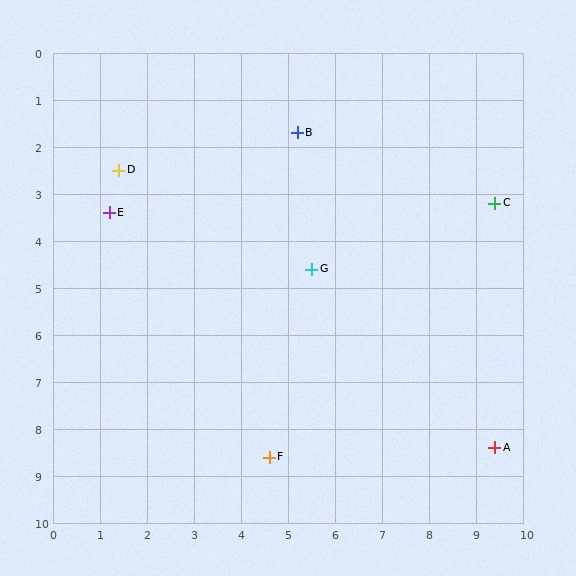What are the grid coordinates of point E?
Point E is at approximately (1.2, 3.4).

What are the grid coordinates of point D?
Point D is at approximately (1.4, 2.5).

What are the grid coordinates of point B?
Point B is at approximately (5.2, 1.7).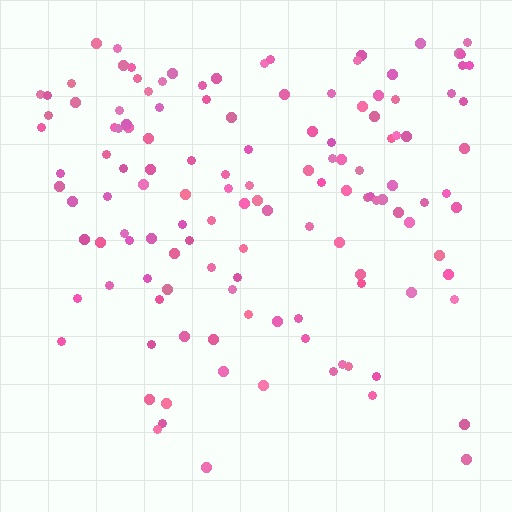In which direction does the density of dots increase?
From bottom to top, with the top side densest.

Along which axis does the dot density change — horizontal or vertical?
Vertical.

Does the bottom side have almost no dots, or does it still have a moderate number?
Still a moderate number, just noticeably fewer than the top.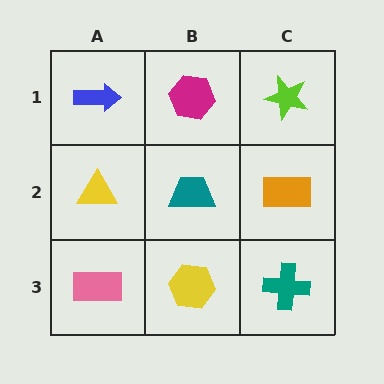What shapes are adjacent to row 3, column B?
A teal trapezoid (row 2, column B), a pink rectangle (row 3, column A), a teal cross (row 3, column C).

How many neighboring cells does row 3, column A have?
2.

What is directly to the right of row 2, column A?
A teal trapezoid.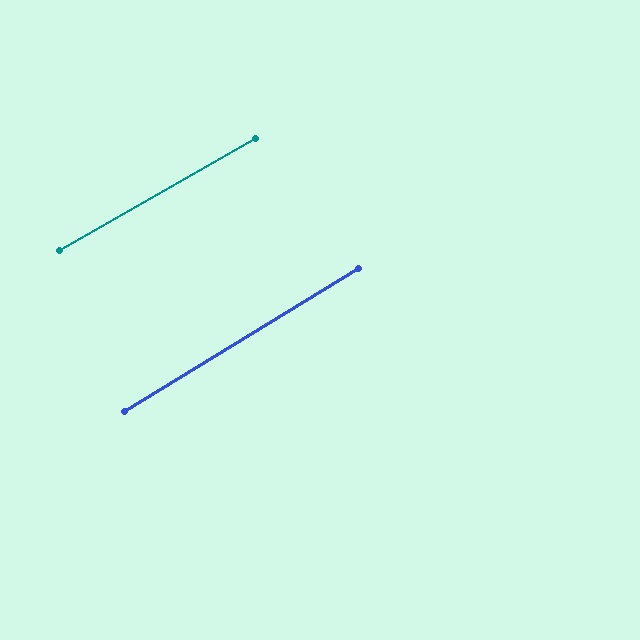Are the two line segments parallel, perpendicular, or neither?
Parallel — their directions differ by only 1.7°.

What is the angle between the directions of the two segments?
Approximately 2 degrees.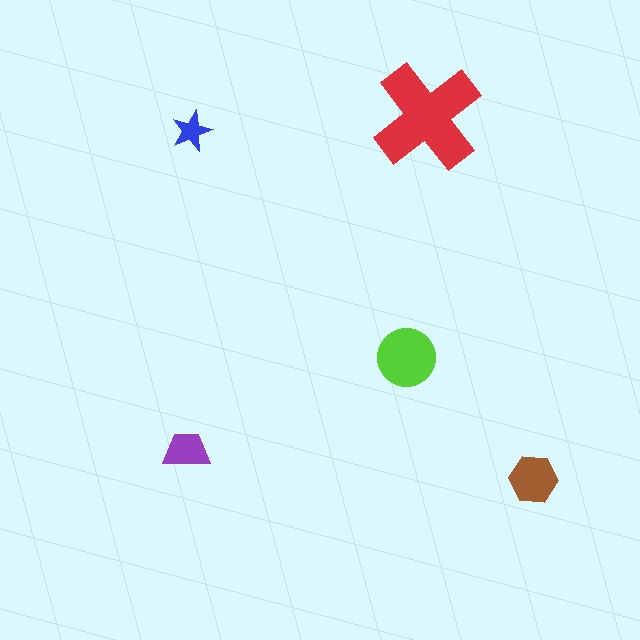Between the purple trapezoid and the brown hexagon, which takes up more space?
The brown hexagon.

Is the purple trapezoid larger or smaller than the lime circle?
Smaller.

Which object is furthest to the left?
The purple trapezoid is leftmost.